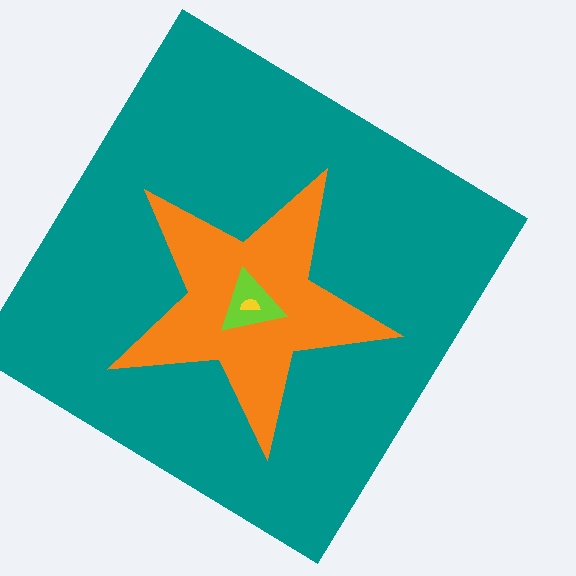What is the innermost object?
The yellow semicircle.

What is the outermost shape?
The teal diamond.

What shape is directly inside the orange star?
The lime triangle.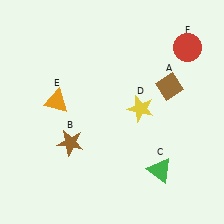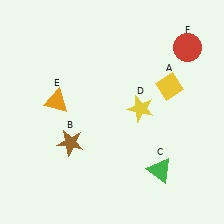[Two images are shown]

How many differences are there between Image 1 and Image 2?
There is 1 difference between the two images.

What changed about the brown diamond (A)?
In Image 1, A is brown. In Image 2, it changed to yellow.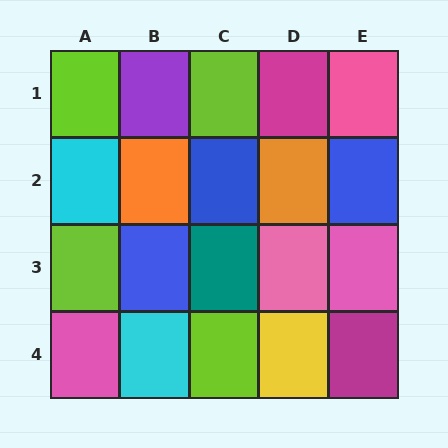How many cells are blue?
3 cells are blue.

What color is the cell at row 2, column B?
Orange.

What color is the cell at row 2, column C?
Blue.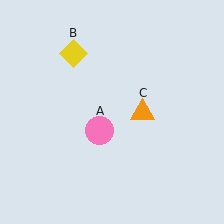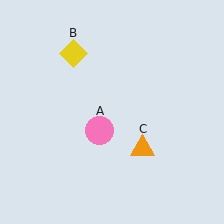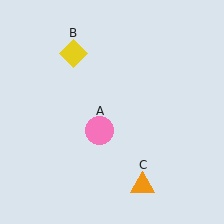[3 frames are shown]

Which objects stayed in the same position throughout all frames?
Pink circle (object A) and yellow diamond (object B) remained stationary.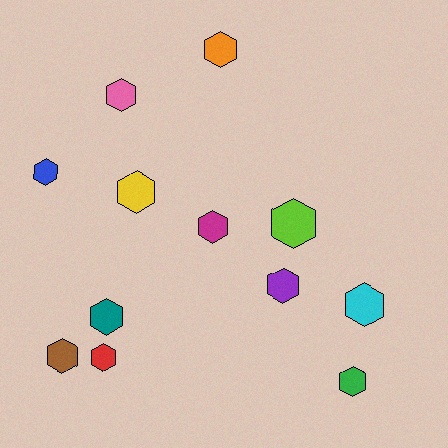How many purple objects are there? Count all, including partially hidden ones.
There is 1 purple object.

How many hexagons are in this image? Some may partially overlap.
There are 12 hexagons.